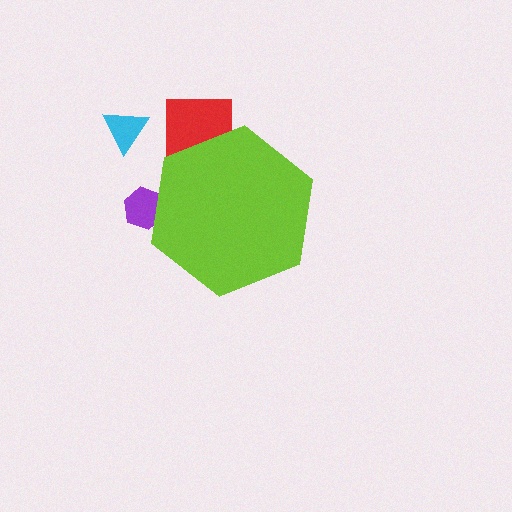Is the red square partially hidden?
Yes, the red square is partially hidden behind the lime hexagon.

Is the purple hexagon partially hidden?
Yes, the purple hexagon is partially hidden behind the lime hexagon.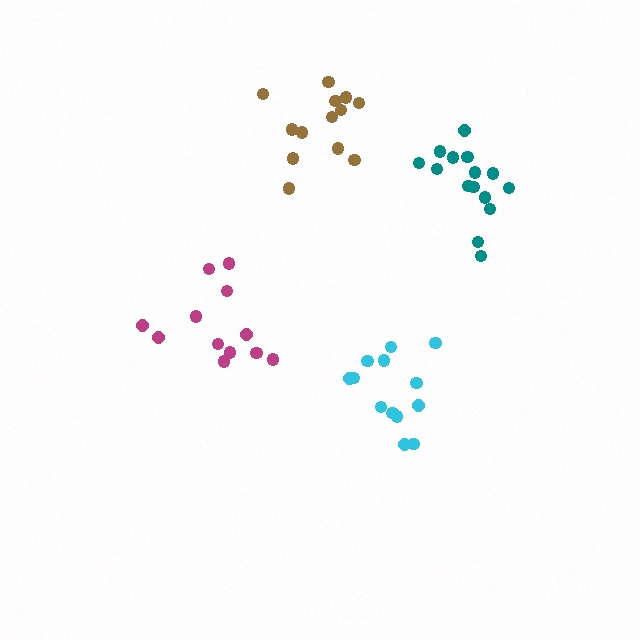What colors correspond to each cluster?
The clusters are colored: teal, magenta, cyan, brown.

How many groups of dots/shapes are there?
There are 4 groups.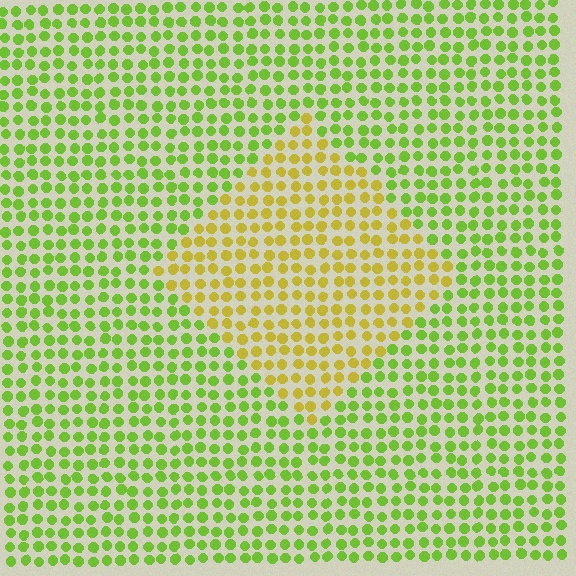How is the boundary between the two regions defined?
The boundary is defined purely by a slight shift in hue (about 40 degrees). Spacing, size, and orientation are identical on both sides.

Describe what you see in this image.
The image is filled with small lime elements in a uniform arrangement. A diamond-shaped region is visible where the elements are tinted to a slightly different hue, forming a subtle color boundary.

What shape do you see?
I see a diamond.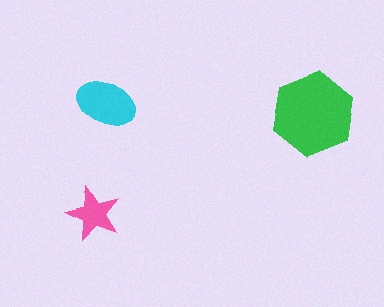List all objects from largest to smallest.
The green hexagon, the cyan ellipse, the pink star.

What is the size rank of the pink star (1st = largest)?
3rd.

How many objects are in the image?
There are 3 objects in the image.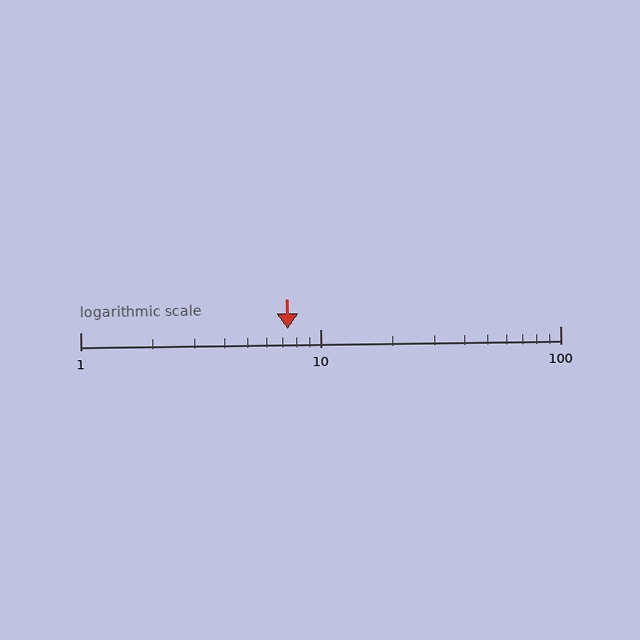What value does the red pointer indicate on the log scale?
The pointer indicates approximately 7.3.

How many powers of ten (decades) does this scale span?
The scale spans 2 decades, from 1 to 100.